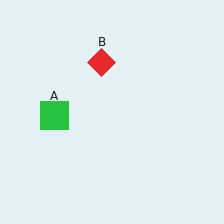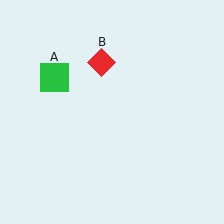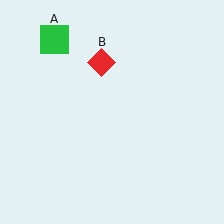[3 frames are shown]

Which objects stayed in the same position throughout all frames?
Red diamond (object B) remained stationary.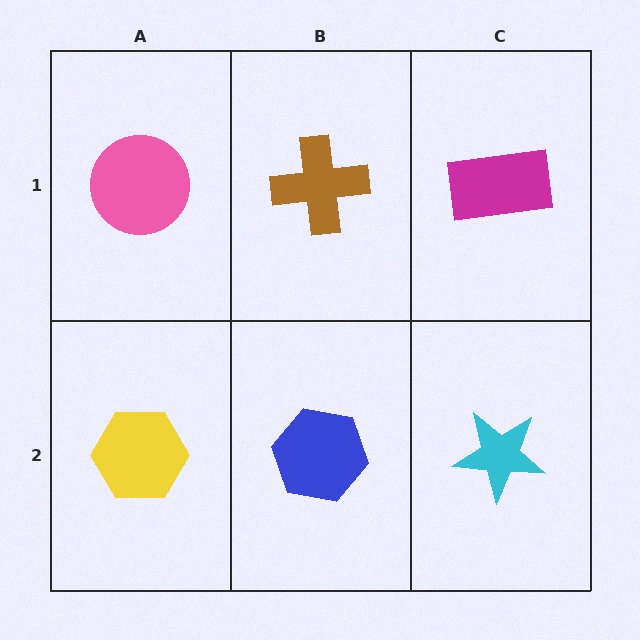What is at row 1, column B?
A brown cross.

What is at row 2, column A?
A yellow hexagon.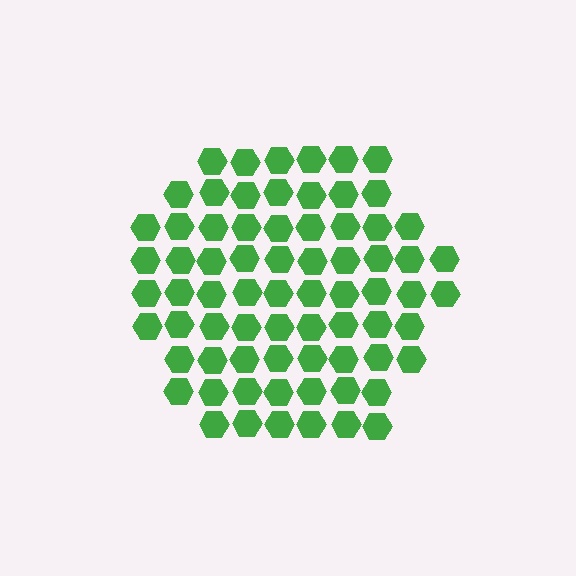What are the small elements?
The small elements are hexagons.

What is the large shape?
The large shape is a hexagon.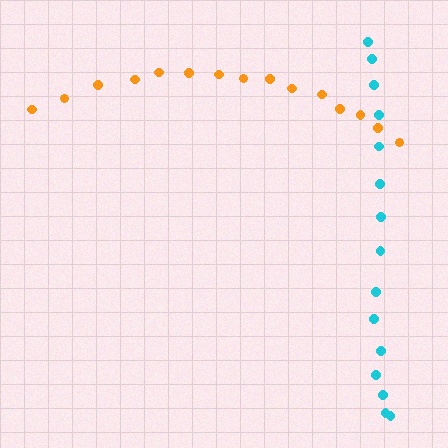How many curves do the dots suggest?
There are 2 distinct paths.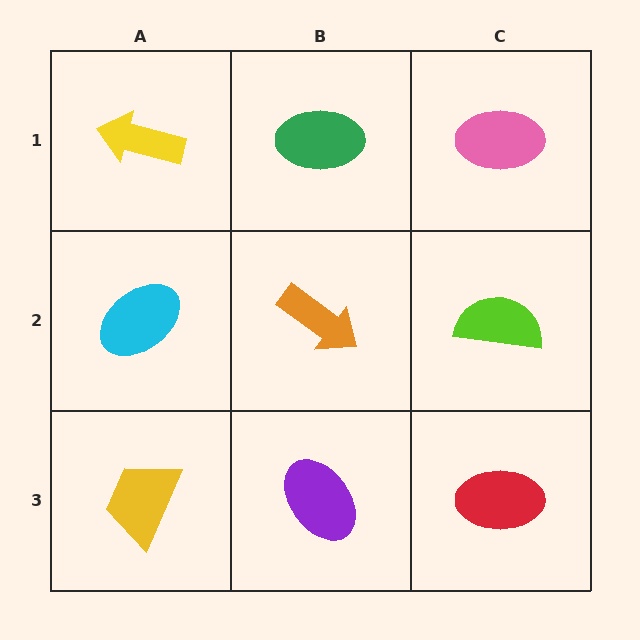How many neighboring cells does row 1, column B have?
3.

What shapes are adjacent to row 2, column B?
A green ellipse (row 1, column B), a purple ellipse (row 3, column B), a cyan ellipse (row 2, column A), a lime semicircle (row 2, column C).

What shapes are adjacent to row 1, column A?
A cyan ellipse (row 2, column A), a green ellipse (row 1, column B).